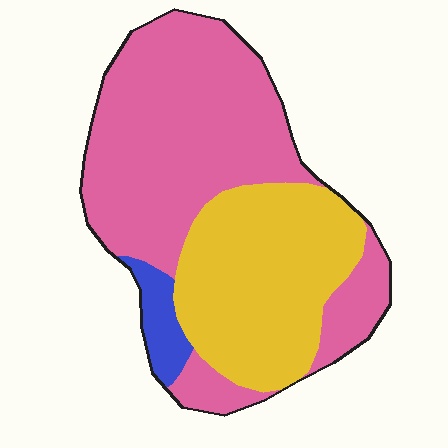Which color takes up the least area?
Blue, at roughly 5%.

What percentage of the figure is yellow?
Yellow takes up about three eighths (3/8) of the figure.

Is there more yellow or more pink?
Pink.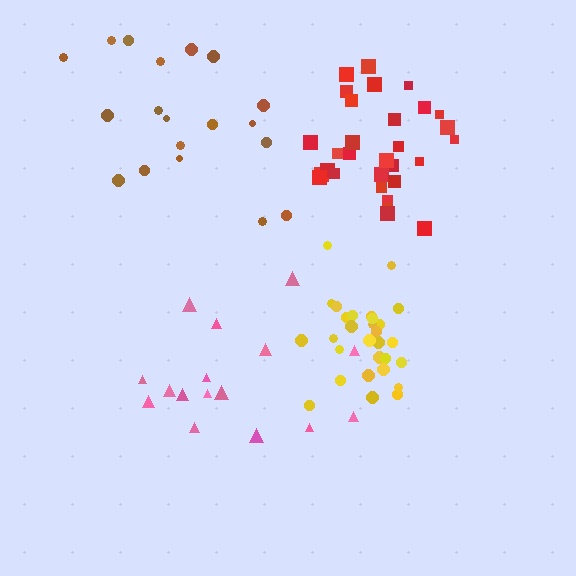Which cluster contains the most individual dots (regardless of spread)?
Red (30).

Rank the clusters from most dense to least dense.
yellow, red, pink, brown.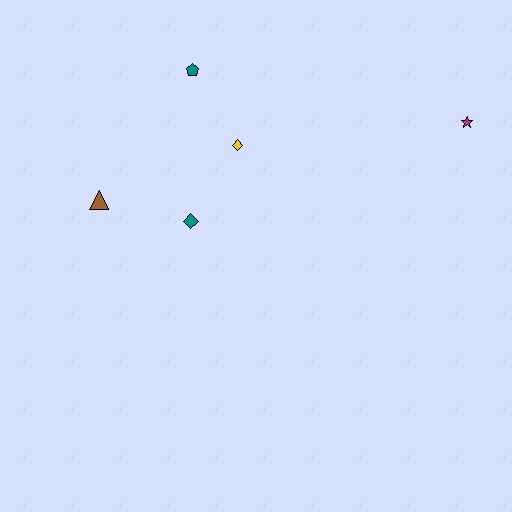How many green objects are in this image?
There are no green objects.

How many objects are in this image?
There are 5 objects.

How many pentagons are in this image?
There is 1 pentagon.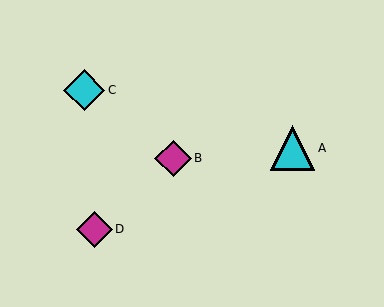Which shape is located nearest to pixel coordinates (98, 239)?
The magenta diamond (labeled D) at (94, 229) is nearest to that location.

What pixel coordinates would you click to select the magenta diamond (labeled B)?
Click at (173, 158) to select the magenta diamond B.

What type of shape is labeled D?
Shape D is a magenta diamond.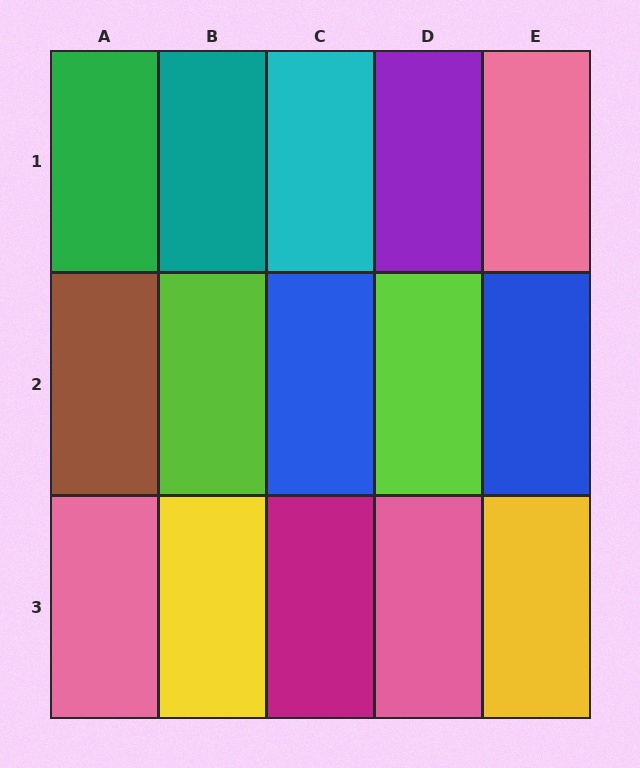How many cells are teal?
1 cell is teal.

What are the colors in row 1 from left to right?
Green, teal, cyan, purple, pink.